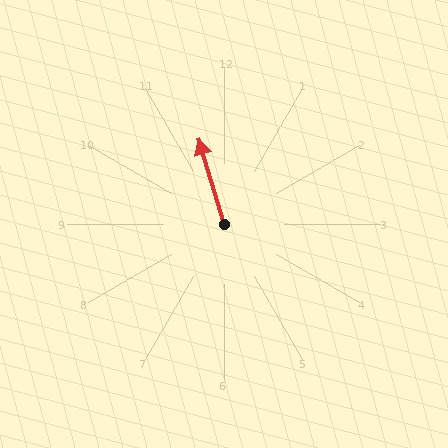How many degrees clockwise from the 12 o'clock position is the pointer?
Approximately 343 degrees.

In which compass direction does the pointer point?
North.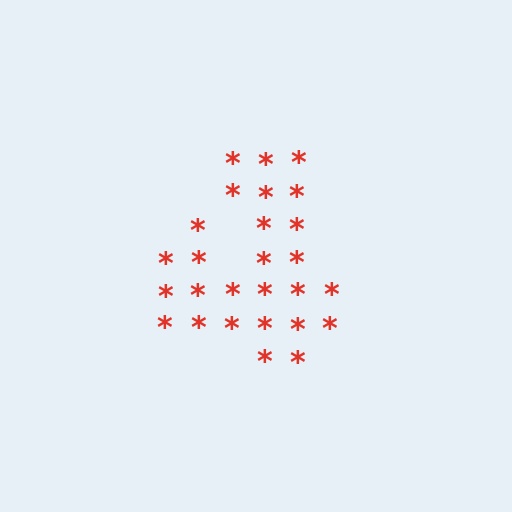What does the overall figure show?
The overall figure shows the digit 4.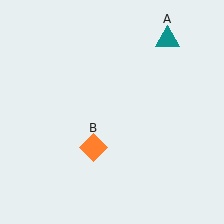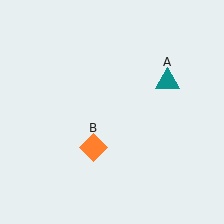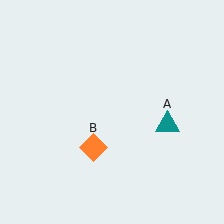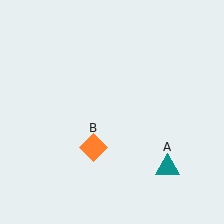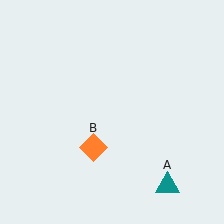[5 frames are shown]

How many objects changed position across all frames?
1 object changed position: teal triangle (object A).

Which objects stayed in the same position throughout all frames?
Orange diamond (object B) remained stationary.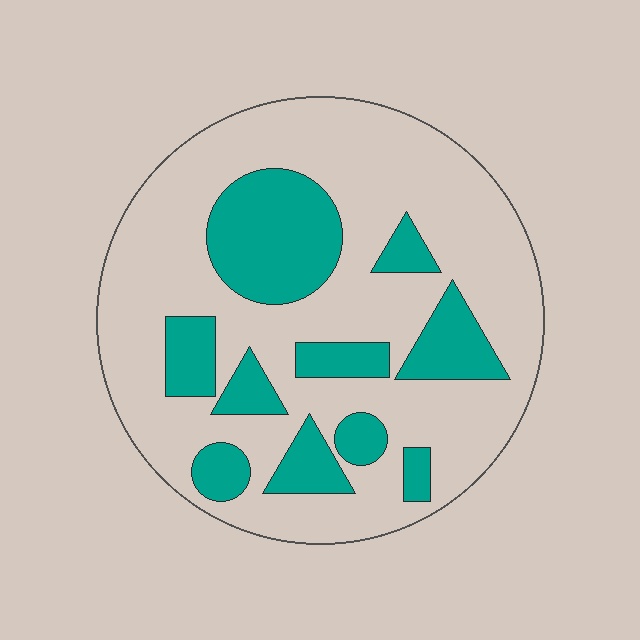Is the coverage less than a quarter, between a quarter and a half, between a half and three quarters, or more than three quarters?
Between a quarter and a half.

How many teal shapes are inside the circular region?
10.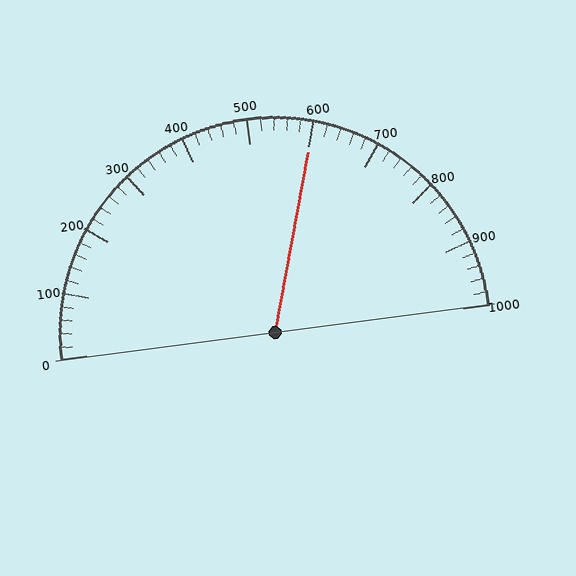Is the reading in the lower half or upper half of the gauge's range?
The reading is in the upper half of the range (0 to 1000).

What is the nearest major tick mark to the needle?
The nearest major tick mark is 600.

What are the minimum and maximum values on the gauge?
The gauge ranges from 0 to 1000.